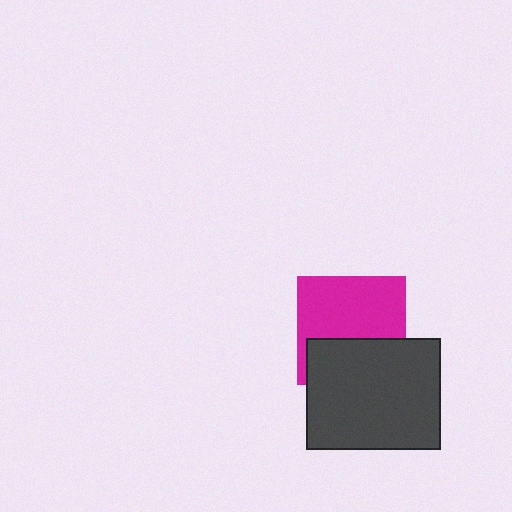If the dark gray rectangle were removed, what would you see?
You would see the complete magenta square.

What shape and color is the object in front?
The object in front is a dark gray rectangle.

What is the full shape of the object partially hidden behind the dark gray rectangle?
The partially hidden object is a magenta square.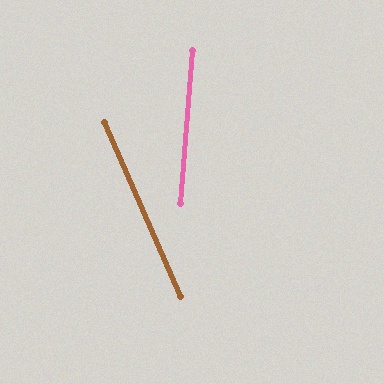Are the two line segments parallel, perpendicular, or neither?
Neither parallel nor perpendicular — they differ by about 28°.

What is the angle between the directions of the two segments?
Approximately 28 degrees.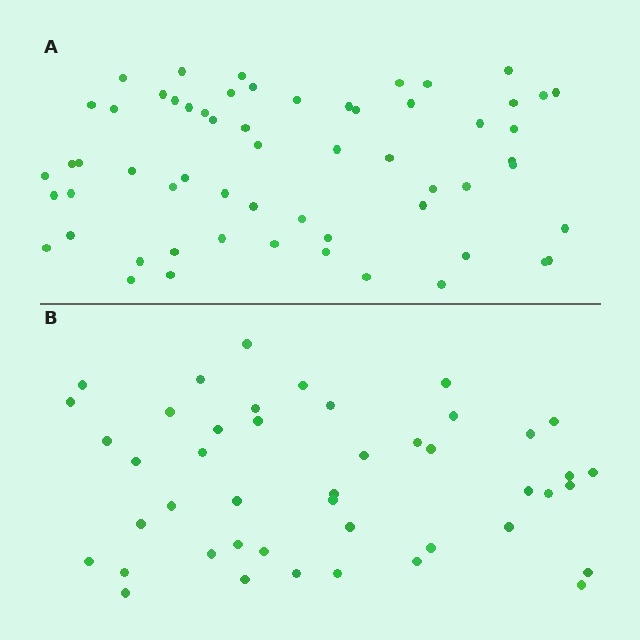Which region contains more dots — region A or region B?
Region A (the top region) has more dots.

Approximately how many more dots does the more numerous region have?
Region A has approximately 15 more dots than region B.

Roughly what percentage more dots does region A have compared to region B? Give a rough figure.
About 35% more.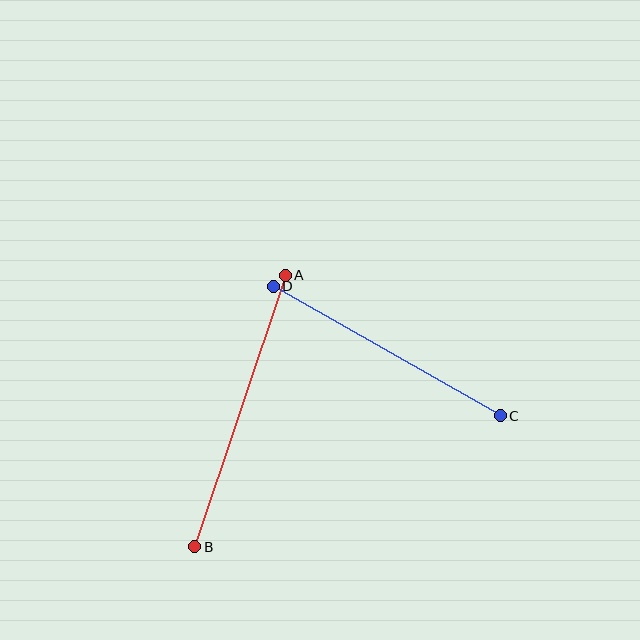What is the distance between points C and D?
The distance is approximately 261 pixels.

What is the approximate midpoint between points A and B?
The midpoint is at approximately (240, 411) pixels.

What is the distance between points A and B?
The distance is approximately 286 pixels.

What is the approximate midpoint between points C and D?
The midpoint is at approximately (387, 351) pixels.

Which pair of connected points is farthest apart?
Points A and B are farthest apart.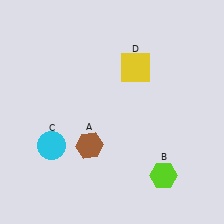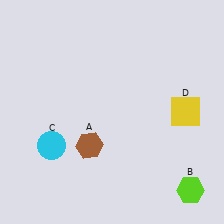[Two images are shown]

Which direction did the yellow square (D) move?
The yellow square (D) moved right.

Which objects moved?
The objects that moved are: the lime hexagon (B), the yellow square (D).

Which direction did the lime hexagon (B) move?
The lime hexagon (B) moved right.